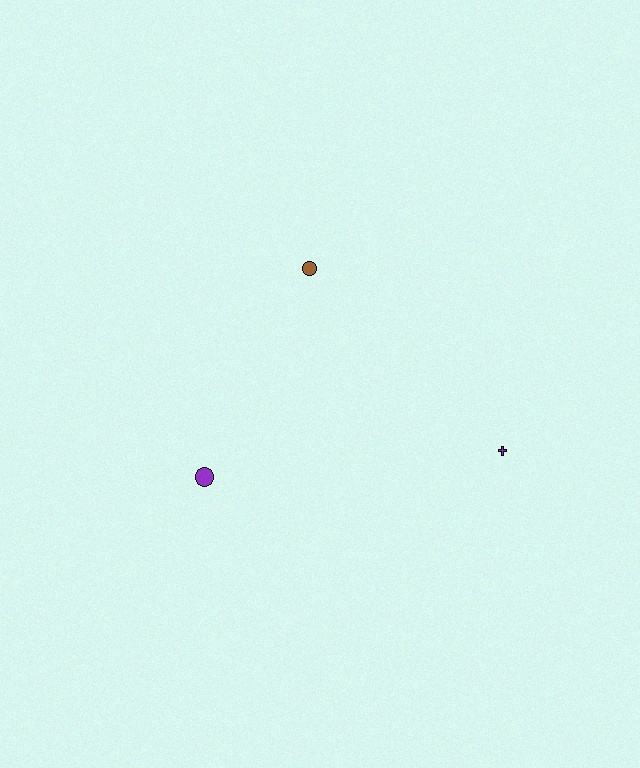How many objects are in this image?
There are 3 objects.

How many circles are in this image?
There are 2 circles.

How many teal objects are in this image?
There are no teal objects.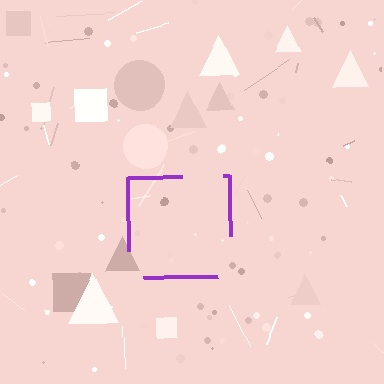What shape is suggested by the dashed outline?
The dashed outline suggests a square.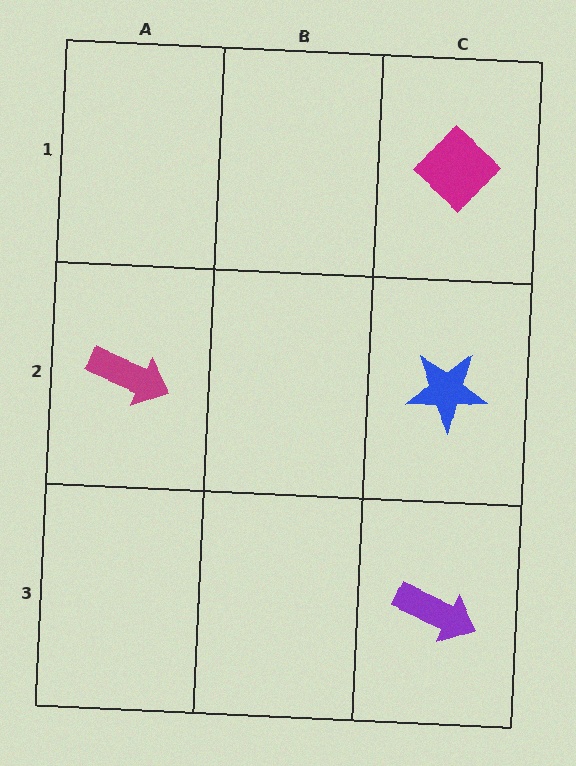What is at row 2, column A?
A magenta arrow.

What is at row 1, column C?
A magenta diamond.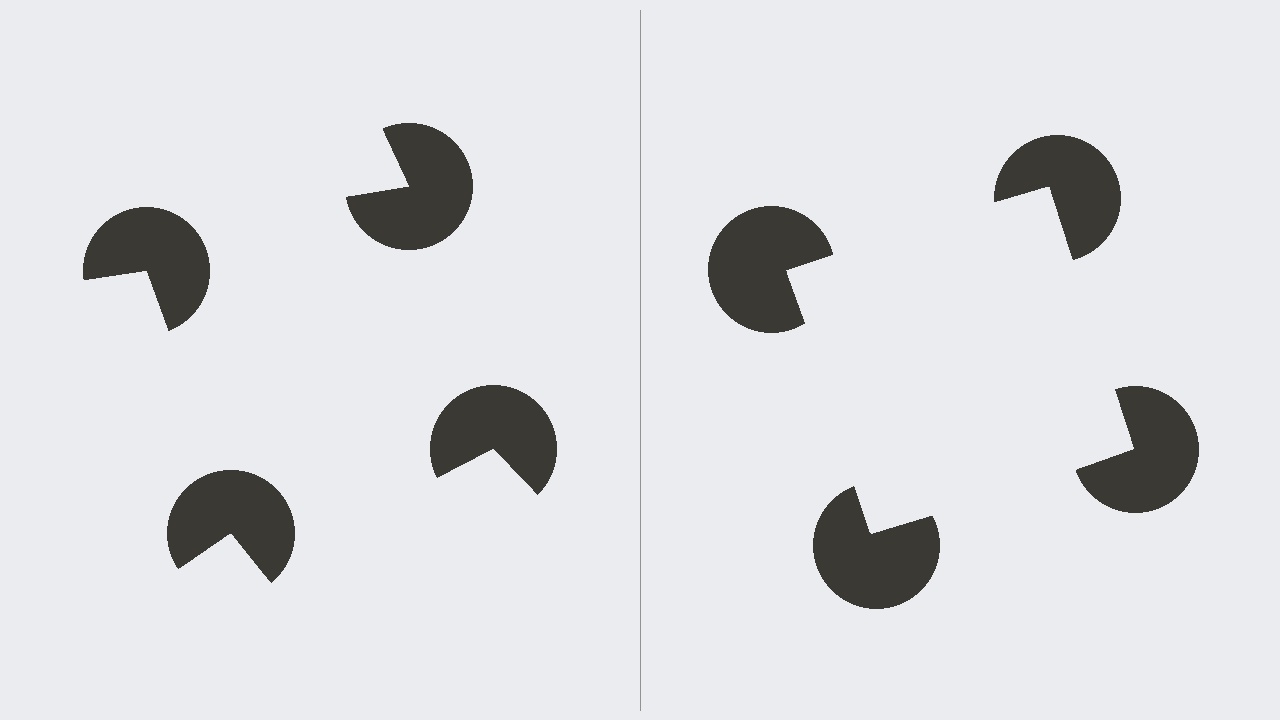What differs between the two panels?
The pac-man discs are positioned identically on both sides; only the wedge orientations differ. On the right they align to a square; on the left they are misaligned.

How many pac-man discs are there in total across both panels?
8 — 4 on each side.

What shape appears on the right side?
An illusory square.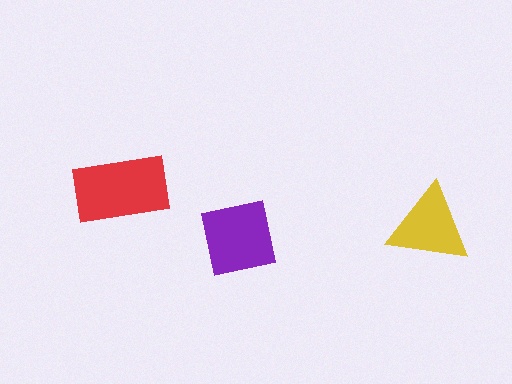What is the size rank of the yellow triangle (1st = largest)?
3rd.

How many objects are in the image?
There are 3 objects in the image.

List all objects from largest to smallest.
The red rectangle, the purple square, the yellow triangle.